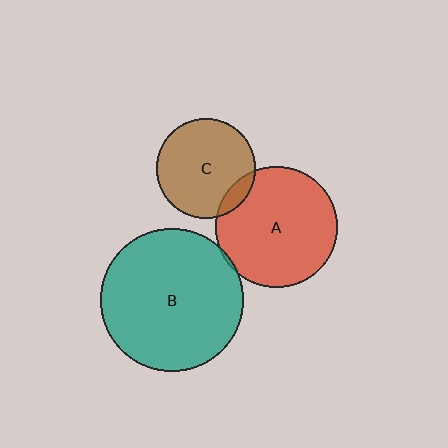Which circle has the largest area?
Circle B (teal).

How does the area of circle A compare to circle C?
Approximately 1.5 times.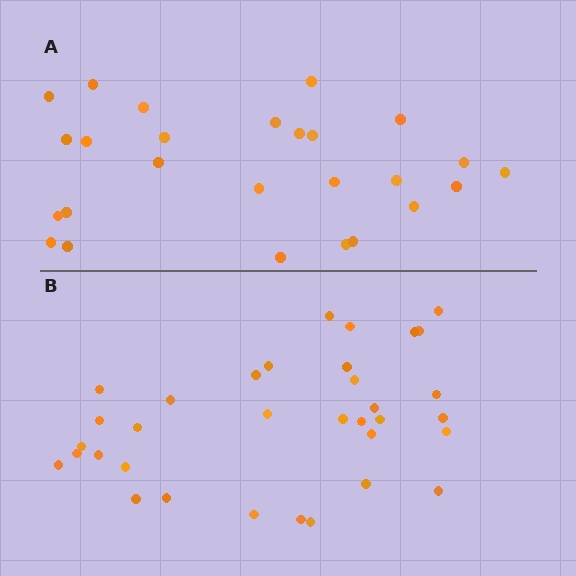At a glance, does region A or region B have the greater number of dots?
Region B (the bottom region) has more dots.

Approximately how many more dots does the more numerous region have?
Region B has roughly 8 or so more dots than region A.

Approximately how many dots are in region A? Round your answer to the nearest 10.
About 30 dots. (The exact count is 26, which rounds to 30.)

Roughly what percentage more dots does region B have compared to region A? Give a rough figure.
About 30% more.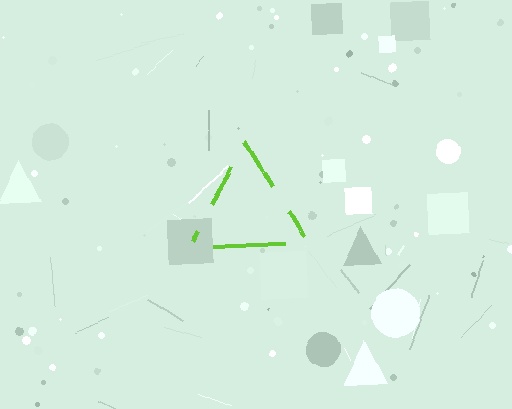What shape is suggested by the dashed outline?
The dashed outline suggests a triangle.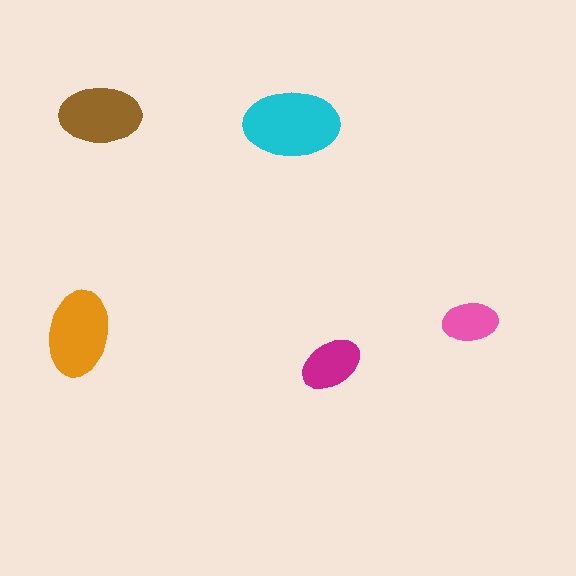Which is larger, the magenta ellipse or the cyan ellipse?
The cyan one.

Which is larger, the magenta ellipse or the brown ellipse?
The brown one.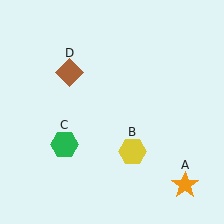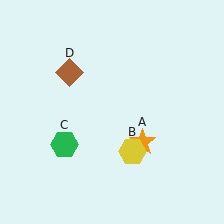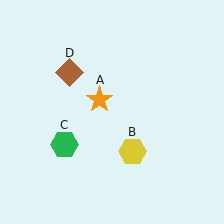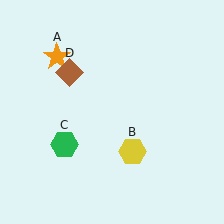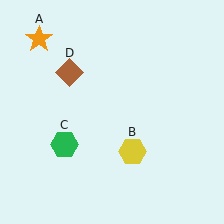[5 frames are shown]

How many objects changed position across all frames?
1 object changed position: orange star (object A).